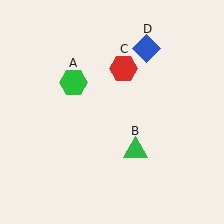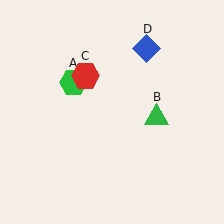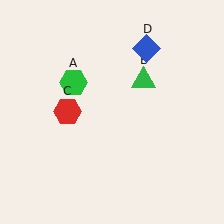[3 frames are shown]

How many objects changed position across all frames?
2 objects changed position: green triangle (object B), red hexagon (object C).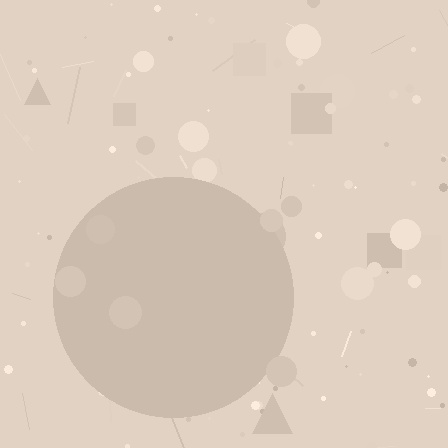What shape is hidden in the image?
A circle is hidden in the image.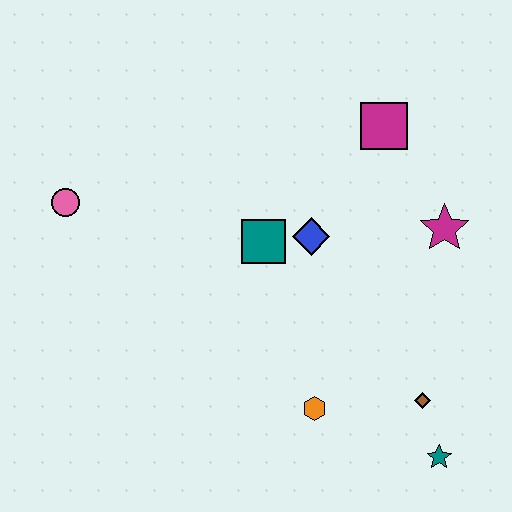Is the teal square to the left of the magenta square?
Yes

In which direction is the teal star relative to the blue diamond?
The teal star is below the blue diamond.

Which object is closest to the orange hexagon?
The brown diamond is closest to the orange hexagon.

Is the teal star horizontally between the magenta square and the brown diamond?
No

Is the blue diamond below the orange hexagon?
No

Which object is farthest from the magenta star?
The pink circle is farthest from the magenta star.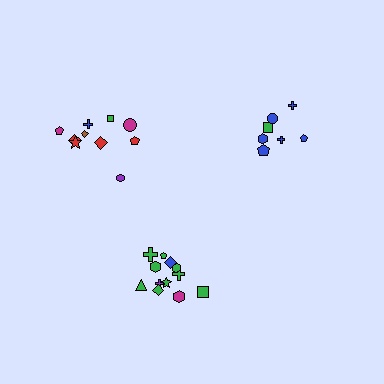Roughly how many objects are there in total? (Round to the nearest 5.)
Roughly 30 objects in total.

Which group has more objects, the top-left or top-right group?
The top-left group.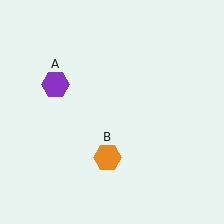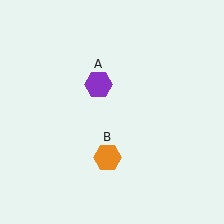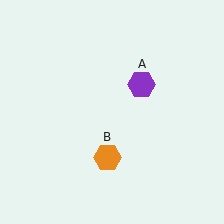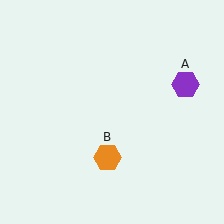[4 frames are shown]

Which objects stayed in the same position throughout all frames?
Orange hexagon (object B) remained stationary.